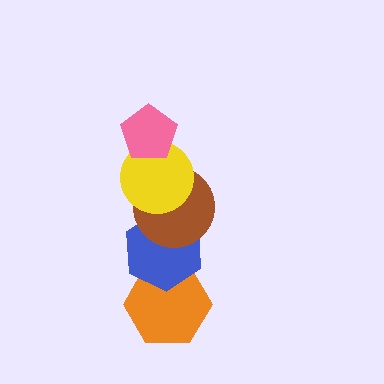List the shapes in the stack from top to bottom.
From top to bottom: the pink pentagon, the yellow circle, the brown circle, the blue hexagon, the orange hexagon.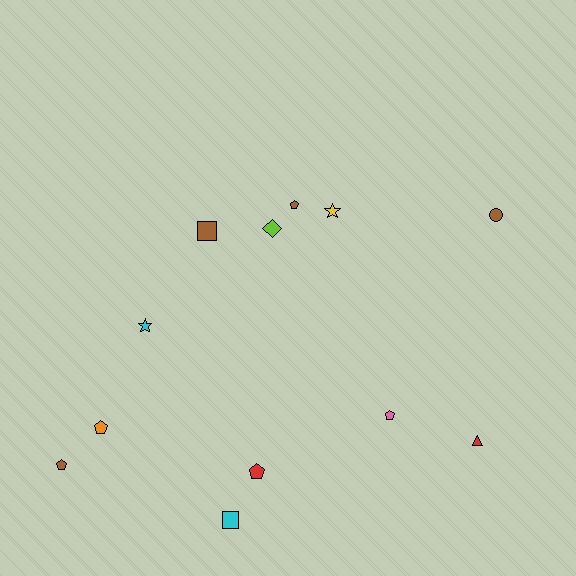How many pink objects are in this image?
There is 1 pink object.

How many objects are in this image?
There are 12 objects.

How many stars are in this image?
There are 2 stars.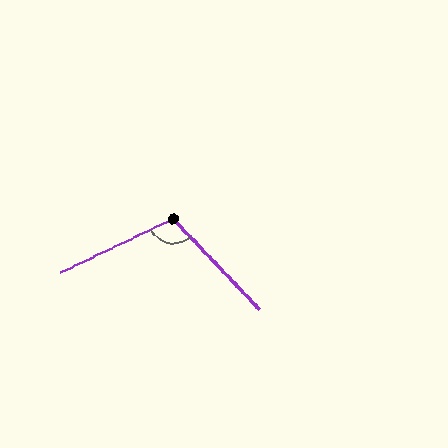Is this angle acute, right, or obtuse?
It is obtuse.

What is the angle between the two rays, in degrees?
Approximately 108 degrees.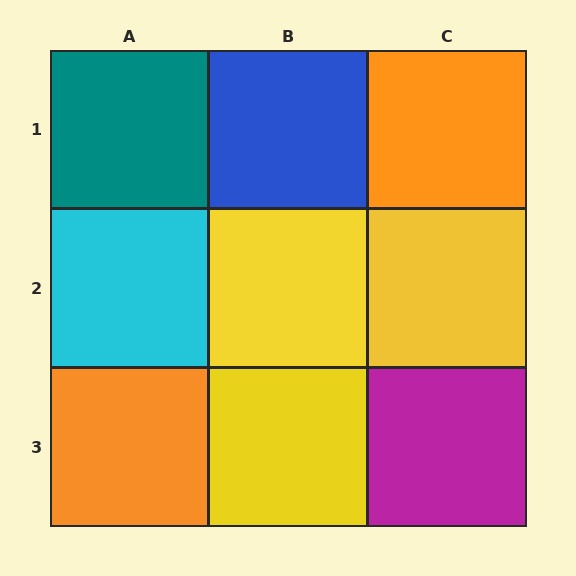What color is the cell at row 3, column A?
Orange.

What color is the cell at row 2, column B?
Yellow.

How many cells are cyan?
1 cell is cyan.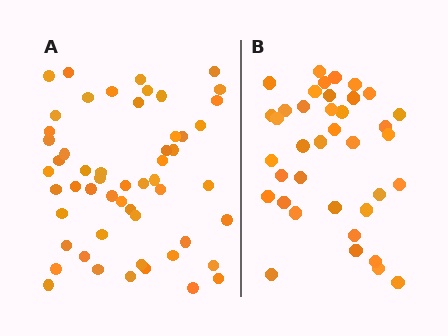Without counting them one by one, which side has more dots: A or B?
Region A (the left region) has more dots.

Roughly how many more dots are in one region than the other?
Region A has approximately 15 more dots than region B.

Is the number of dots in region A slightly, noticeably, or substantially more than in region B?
Region A has noticeably more, but not dramatically so. The ratio is roughly 1.4 to 1.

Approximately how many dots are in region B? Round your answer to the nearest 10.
About 40 dots. (The exact count is 38, which rounds to 40.)